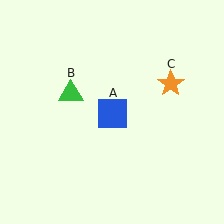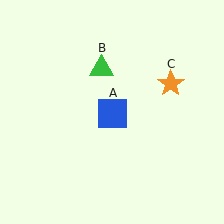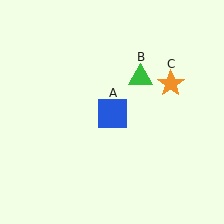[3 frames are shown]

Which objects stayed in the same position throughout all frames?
Blue square (object A) and orange star (object C) remained stationary.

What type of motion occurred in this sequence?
The green triangle (object B) rotated clockwise around the center of the scene.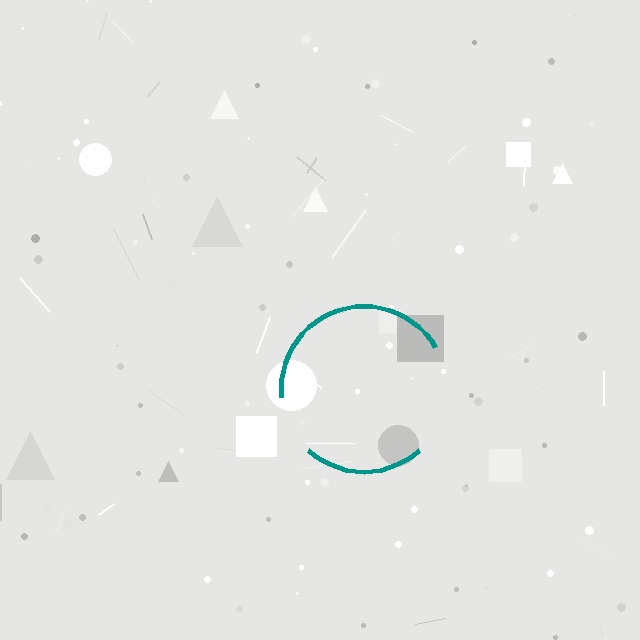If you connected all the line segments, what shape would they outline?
They would outline a circle.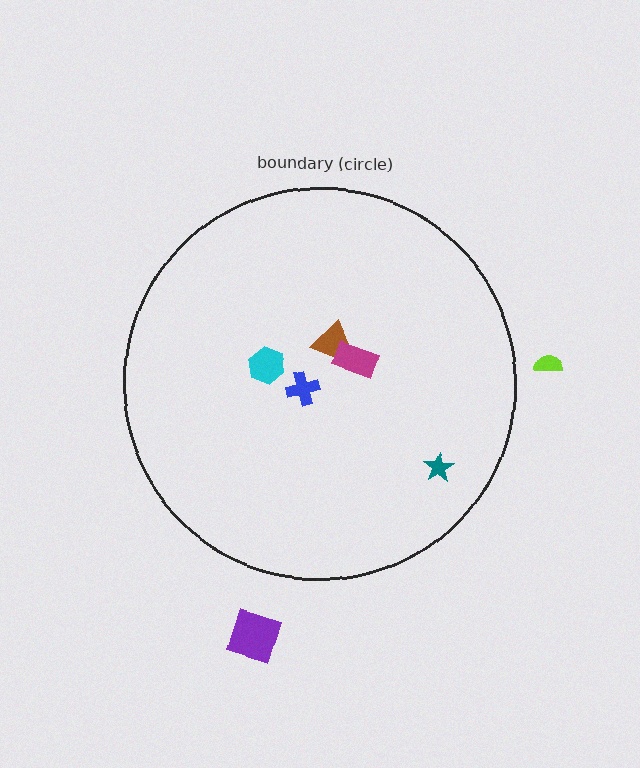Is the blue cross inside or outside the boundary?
Inside.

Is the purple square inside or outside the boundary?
Outside.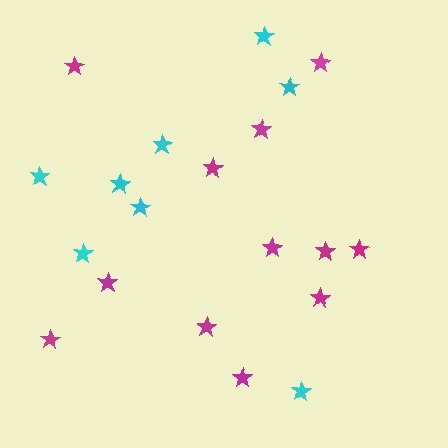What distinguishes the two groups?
There are 2 groups: one group of magenta stars (12) and one group of cyan stars (8).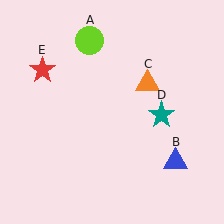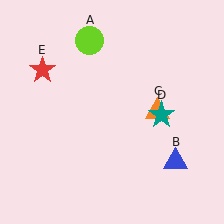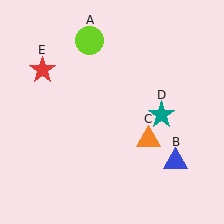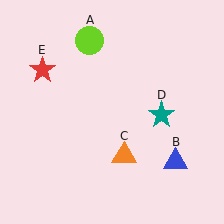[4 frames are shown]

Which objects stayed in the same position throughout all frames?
Lime circle (object A) and blue triangle (object B) and teal star (object D) and red star (object E) remained stationary.